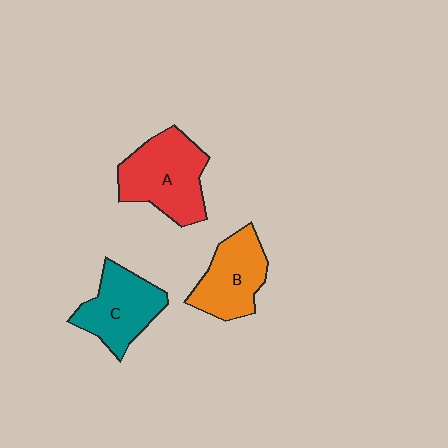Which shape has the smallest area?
Shape B (orange).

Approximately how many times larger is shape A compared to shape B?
Approximately 1.3 times.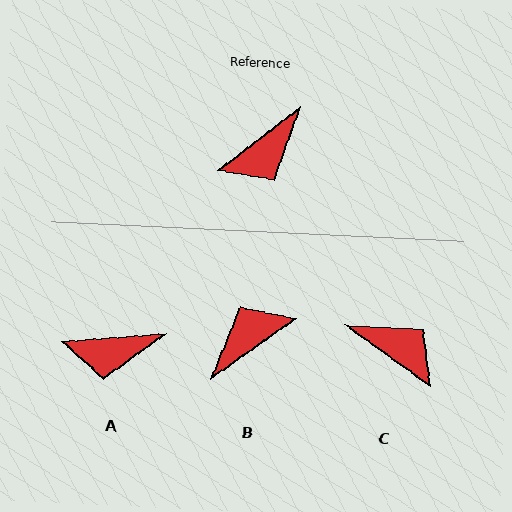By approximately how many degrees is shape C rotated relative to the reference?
Approximately 106 degrees counter-clockwise.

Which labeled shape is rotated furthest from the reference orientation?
B, about 178 degrees away.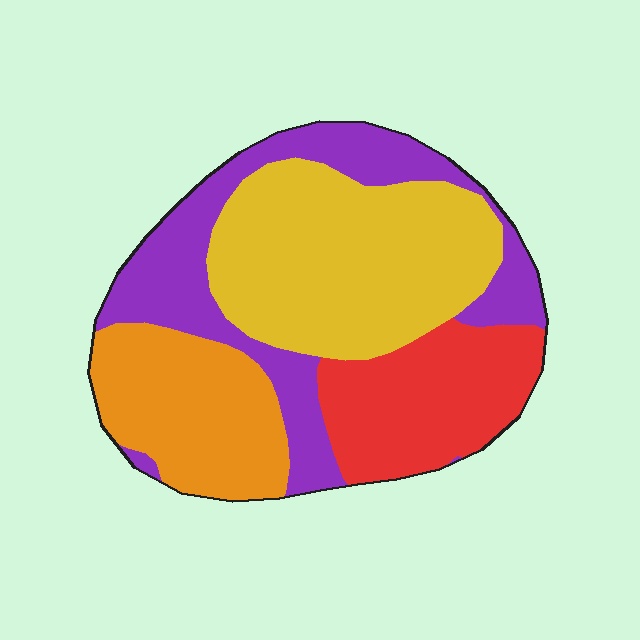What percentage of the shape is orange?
Orange covers 20% of the shape.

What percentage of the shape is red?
Red covers 20% of the shape.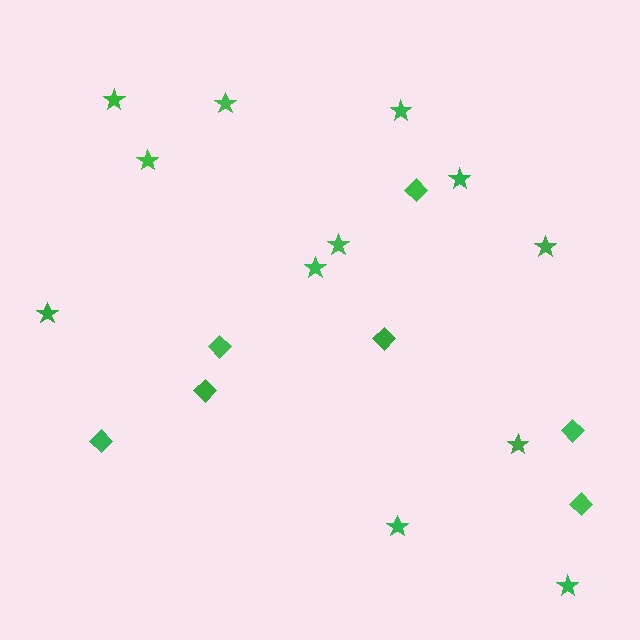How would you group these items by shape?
There are 2 groups: one group of diamonds (7) and one group of stars (12).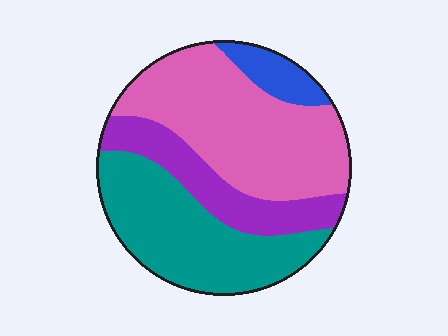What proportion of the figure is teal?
Teal takes up about one third (1/3) of the figure.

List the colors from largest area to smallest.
From largest to smallest: pink, teal, purple, blue.